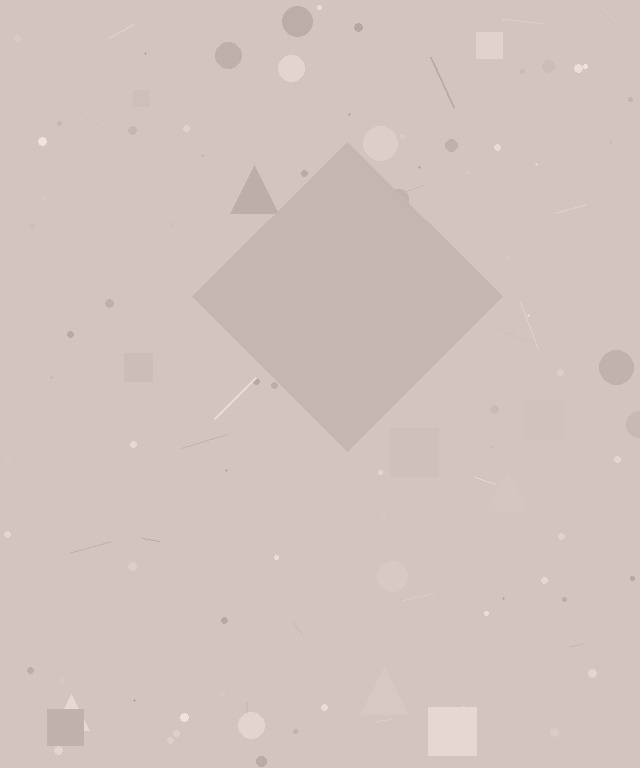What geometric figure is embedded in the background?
A diamond is embedded in the background.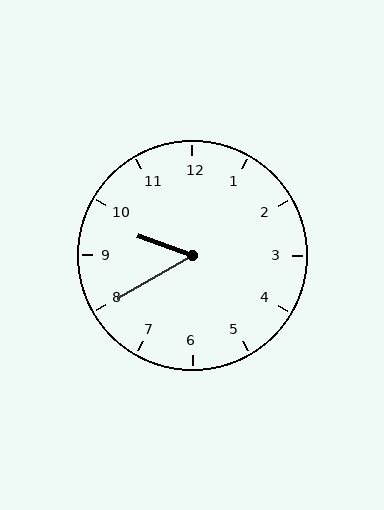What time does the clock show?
9:40.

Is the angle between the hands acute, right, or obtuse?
It is acute.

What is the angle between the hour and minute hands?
Approximately 50 degrees.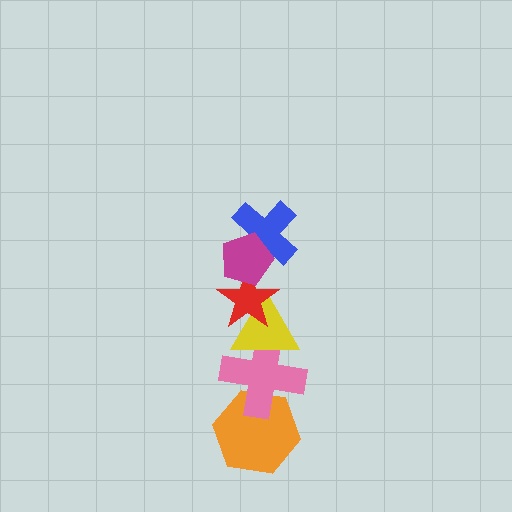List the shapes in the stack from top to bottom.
From top to bottom: the magenta pentagon, the blue cross, the red star, the yellow triangle, the pink cross, the orange hexagon.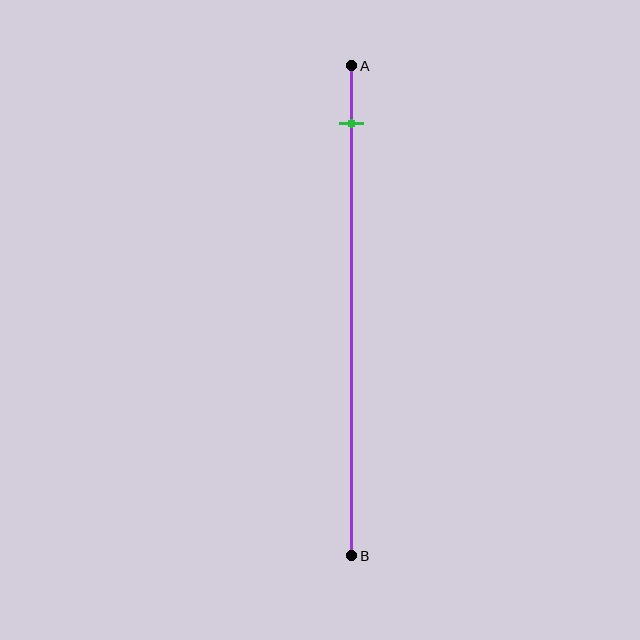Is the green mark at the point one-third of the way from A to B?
No, the mark is at about 10% from A, not at the 33% one-third point.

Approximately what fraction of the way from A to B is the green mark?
The green mark is approximately 10% of the way from A to B.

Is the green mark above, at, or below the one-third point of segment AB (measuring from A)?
The green mark is above the one-third point of segment AB.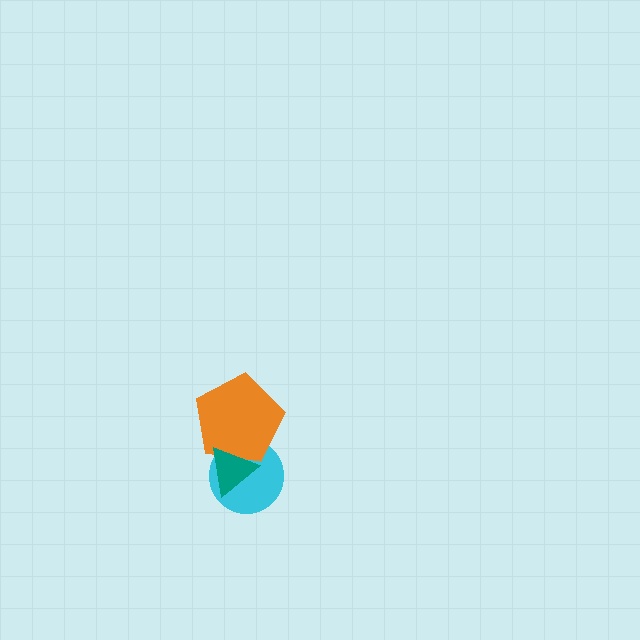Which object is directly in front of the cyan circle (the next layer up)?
The orange pentagon is directly in front of the cyan circle.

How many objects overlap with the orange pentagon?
2 objects overlap with the orange pentagon.